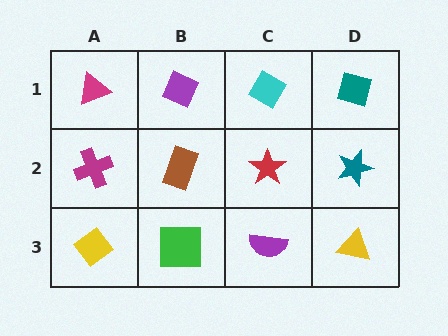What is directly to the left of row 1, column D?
A cyan diamond.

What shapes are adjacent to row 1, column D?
A teal star (row 2, column D), a cyan diamond (row 1, column C).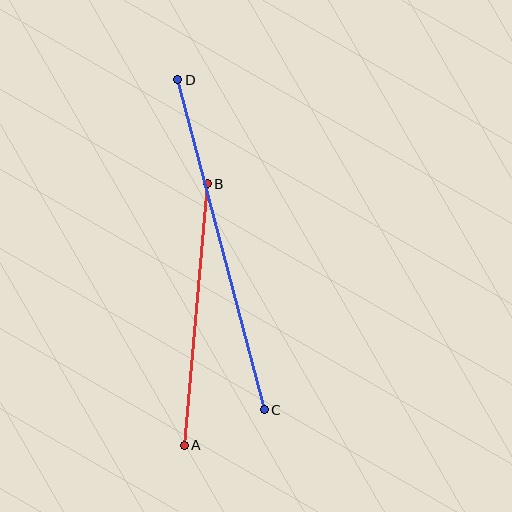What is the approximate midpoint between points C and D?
The midpoint is at approximately (221, 245) pixels.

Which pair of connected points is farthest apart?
Points C and D are farthest apart.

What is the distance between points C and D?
The distance is approximately 341 pixels.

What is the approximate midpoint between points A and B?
The midpoint is at approximately (196, 314) pixels.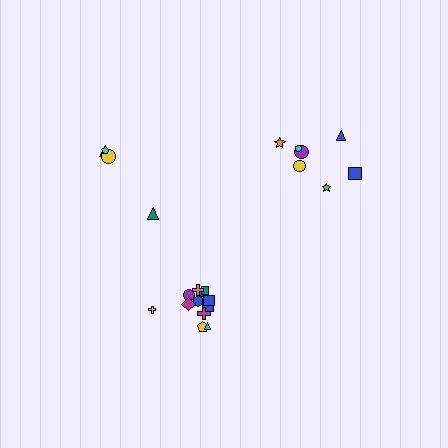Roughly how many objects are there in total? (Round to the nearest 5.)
Roughly 25 objects in total.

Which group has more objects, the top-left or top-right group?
The top-right group.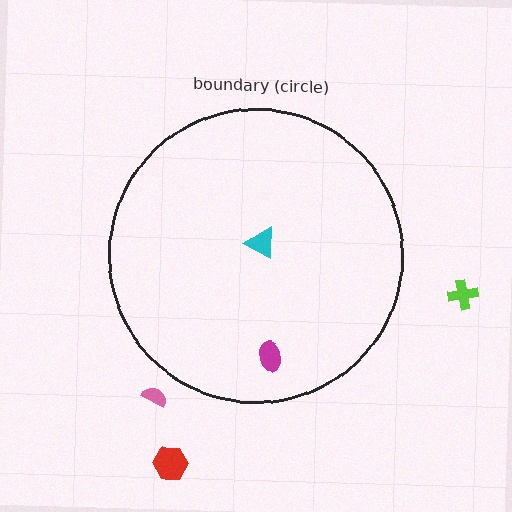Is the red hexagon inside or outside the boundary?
Outside.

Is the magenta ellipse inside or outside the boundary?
Inside.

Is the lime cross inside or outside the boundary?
Outside.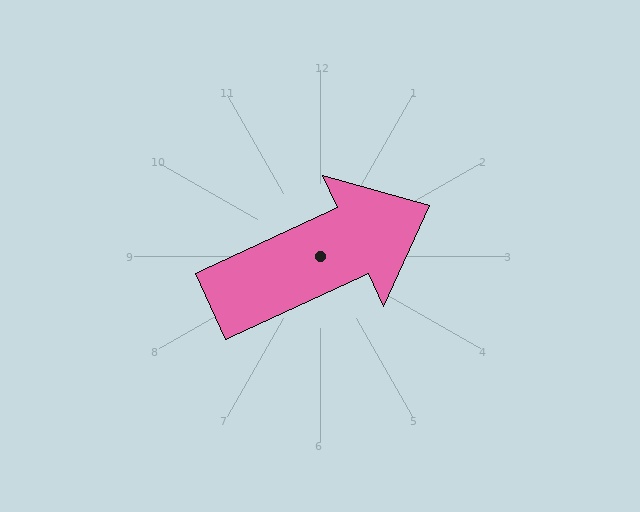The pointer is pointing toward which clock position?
Roughly 2 o'clock.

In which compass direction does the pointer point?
Northeast.